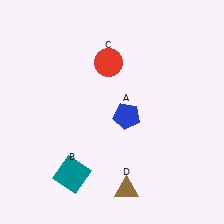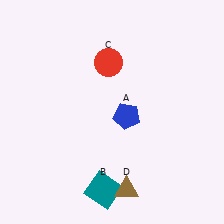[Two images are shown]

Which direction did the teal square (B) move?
The teal square (B) moved right.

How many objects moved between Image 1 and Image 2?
1 object moved between the two images.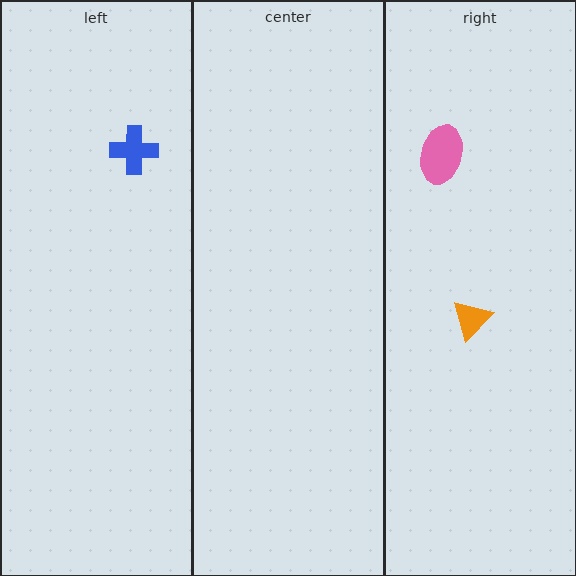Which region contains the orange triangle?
The right region.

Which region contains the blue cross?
The left region.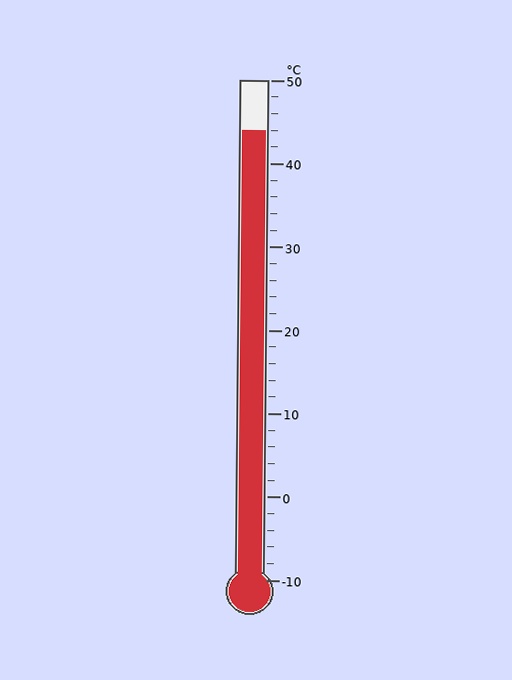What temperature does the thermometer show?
The thermometer shows approximately 44°C.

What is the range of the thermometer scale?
The thermometer scale ranges from -10°C to 50°C.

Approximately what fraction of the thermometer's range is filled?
The thermometer is filled to approximately 90% of its range.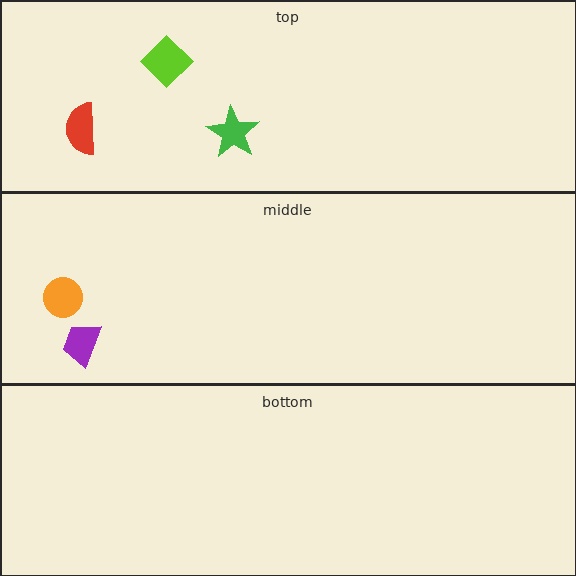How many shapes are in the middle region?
2.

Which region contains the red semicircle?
The top region.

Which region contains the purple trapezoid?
The middle region.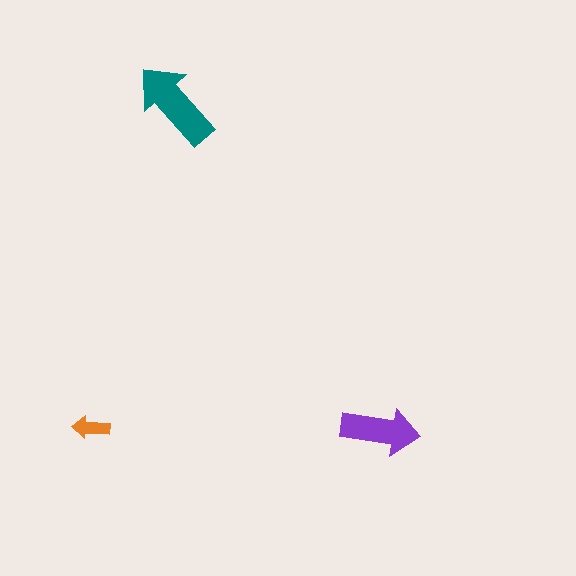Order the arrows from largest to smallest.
the teal one, the purple one, the orange one.